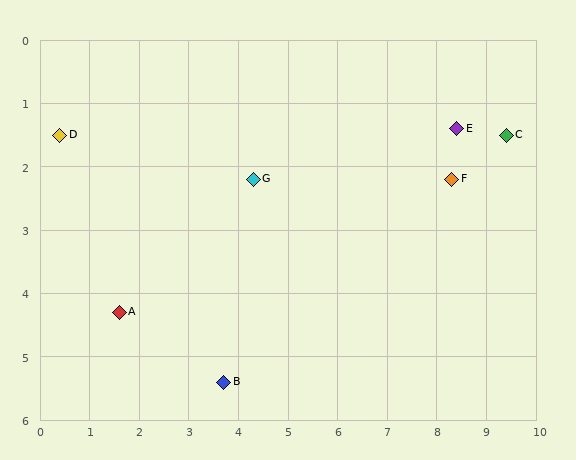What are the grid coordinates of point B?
Point B is at approximately (3.7, 5.4).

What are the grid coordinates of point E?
Point E is at approximately (8.4, 1.4).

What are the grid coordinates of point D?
Point D is at approximately (0.4, 1.5).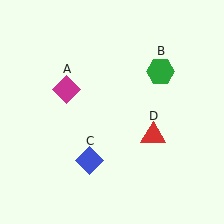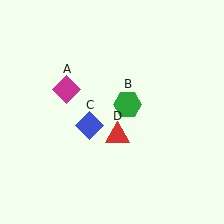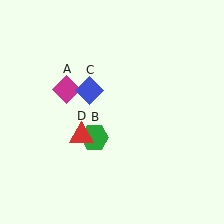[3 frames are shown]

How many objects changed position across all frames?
3 objects changed position: green hexagon (object B), blue diamond (object C), red triangle (object D).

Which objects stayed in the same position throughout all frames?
Magenta diamond (object A) remained stationary.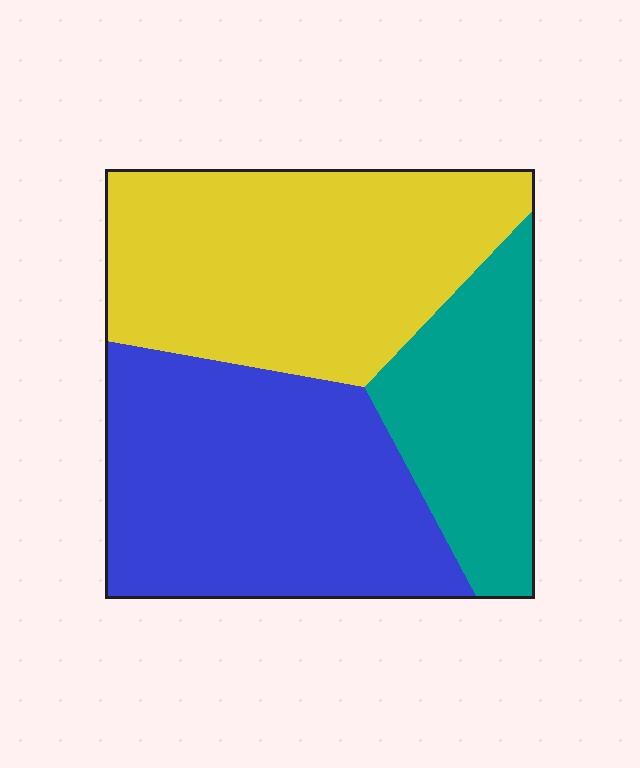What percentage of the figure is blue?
Blue covers about 40% of the figure.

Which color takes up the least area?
Teal, at roughly 20%.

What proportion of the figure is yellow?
Yellow covers 39% of the figure.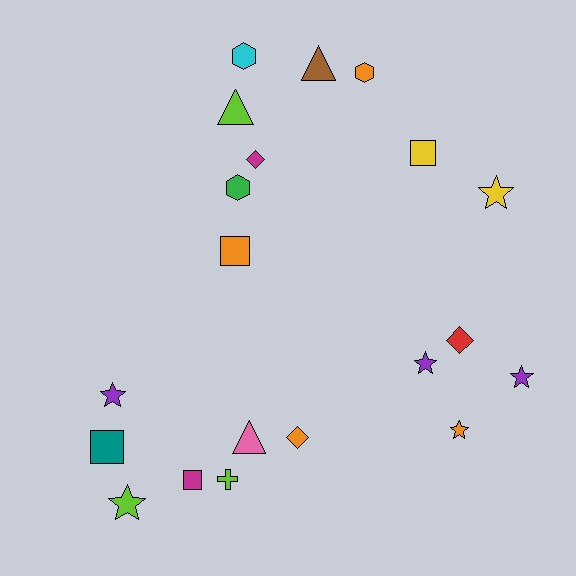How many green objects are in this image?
There is 1 green object.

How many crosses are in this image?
There is 1 cross.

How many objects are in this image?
There are 20 objects.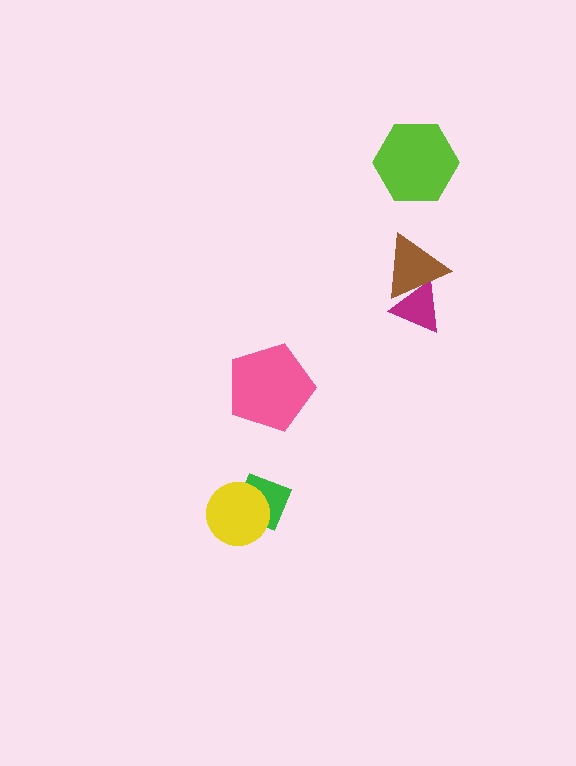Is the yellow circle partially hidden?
No, no other shape covers it.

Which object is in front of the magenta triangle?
The brown triangle is in front of the magenta triangle.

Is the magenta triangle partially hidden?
Yes, it is partially covered by another shape.